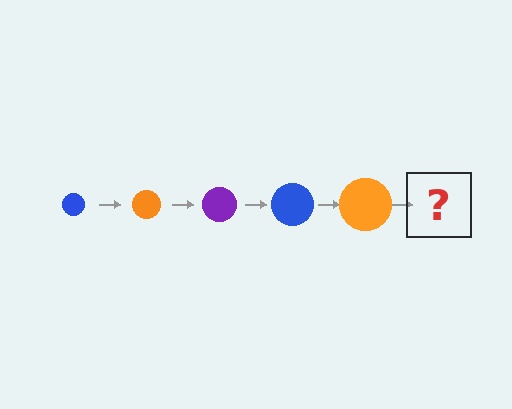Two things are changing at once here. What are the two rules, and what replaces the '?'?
The two rules are that the circle grows larger each step and the color cycles through blue, orange, and purple. The '?' should be a purple circle, larger than the previous one.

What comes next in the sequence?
The next element should be a purple circle, larger than the previous one.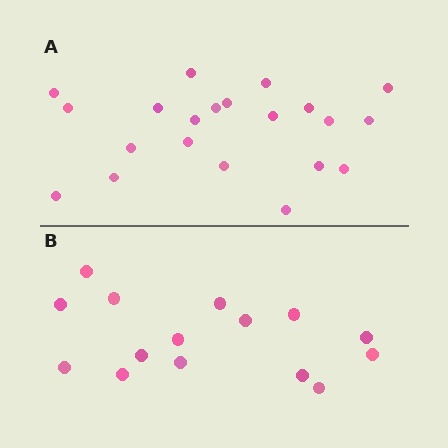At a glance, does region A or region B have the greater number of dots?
Region A (the top region) has more dots.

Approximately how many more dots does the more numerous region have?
Region A has about 6 more dots than region B.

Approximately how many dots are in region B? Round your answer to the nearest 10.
About 20 dots. (The exact count is 15, which rounds to 20.)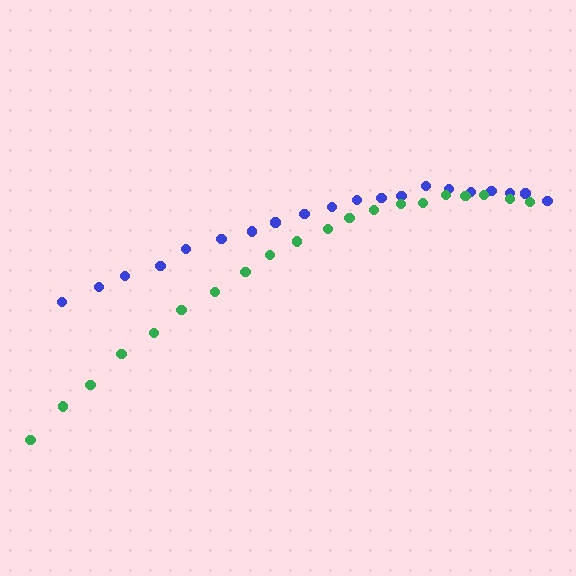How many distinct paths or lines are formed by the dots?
There are 2 distinct paths.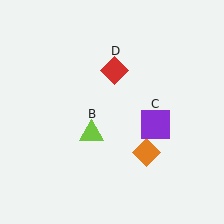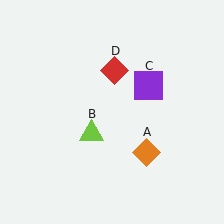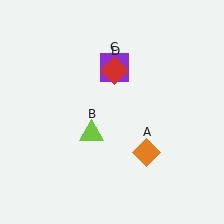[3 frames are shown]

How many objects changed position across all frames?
1 object changed position: purple square (object C).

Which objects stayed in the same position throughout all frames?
Orange diamond (object A) and lime triangle (object B) and red diamond (object D) remained stationary.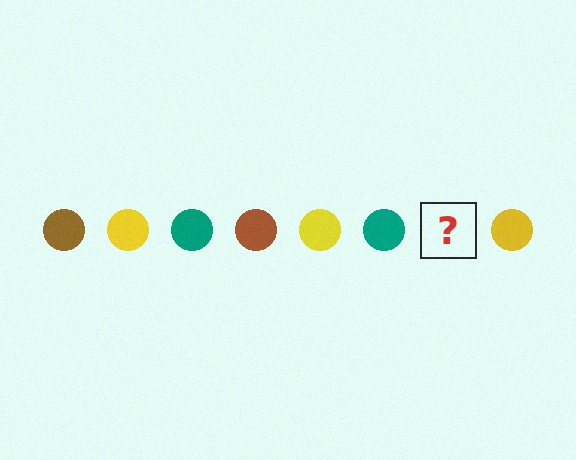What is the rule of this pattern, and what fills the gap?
The rule is that the pattern cycles through brown, yellow, teal circles. The gap should be filled with a brown circle.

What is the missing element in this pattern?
The missing element is a brown circle.